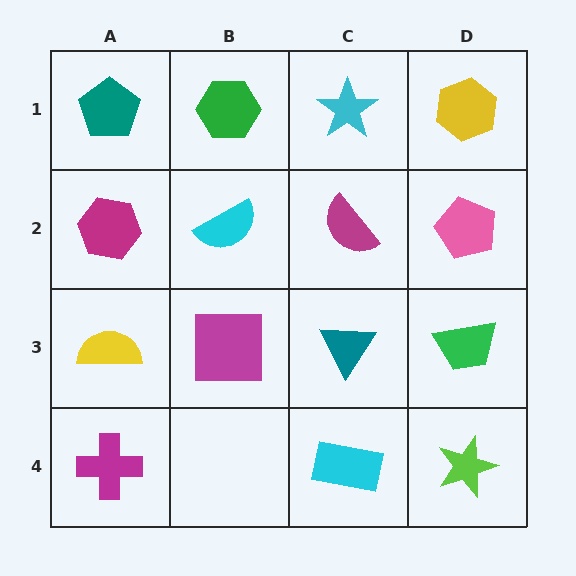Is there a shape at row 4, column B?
No, that cell is empty.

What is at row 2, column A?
A magenta hexagon.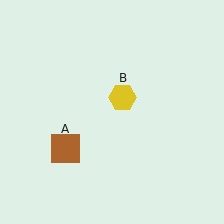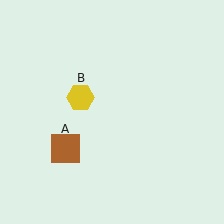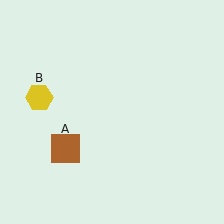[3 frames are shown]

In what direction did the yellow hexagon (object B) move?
The yellow hexagon (object B) moved left.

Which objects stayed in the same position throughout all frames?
Brown square (object A) remained stationary.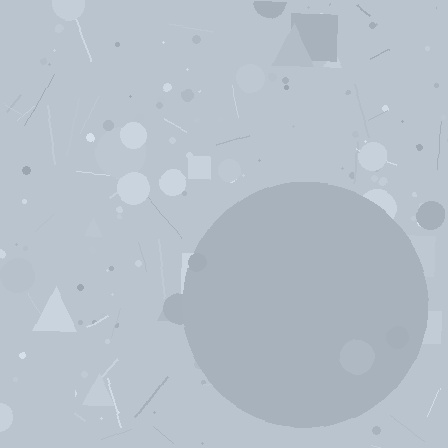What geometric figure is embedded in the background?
A circle is embedded in the background.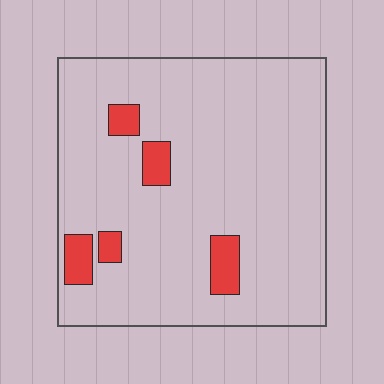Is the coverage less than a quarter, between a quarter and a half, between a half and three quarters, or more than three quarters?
Less than a quarter.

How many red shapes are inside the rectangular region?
5.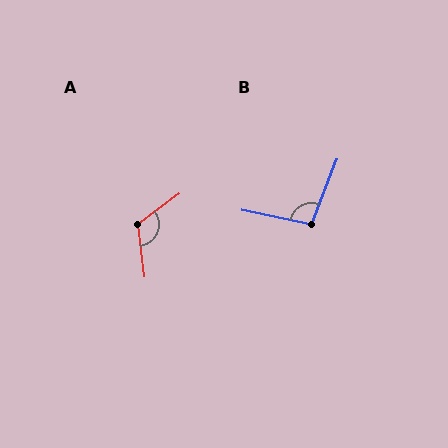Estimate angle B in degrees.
Approximately 99 degrees.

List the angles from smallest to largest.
B (99°), A (119°).